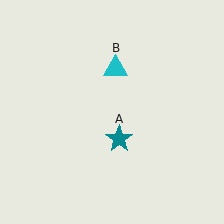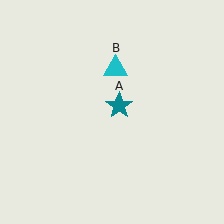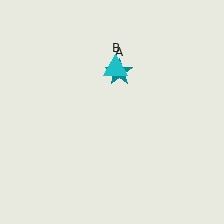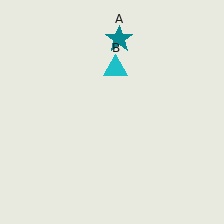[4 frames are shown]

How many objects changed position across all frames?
1 object changed position: teal star (object A).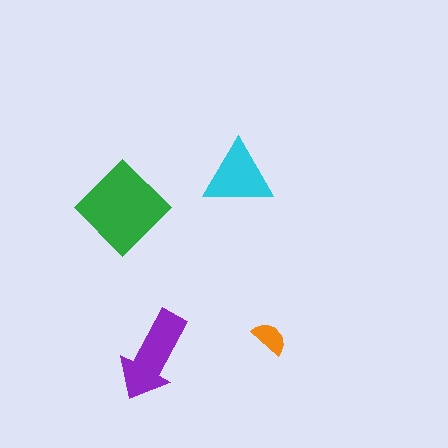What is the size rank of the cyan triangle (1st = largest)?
3rd.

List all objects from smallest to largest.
The orange semicircle, the cyan triangle, the purple arrow, the green diamond.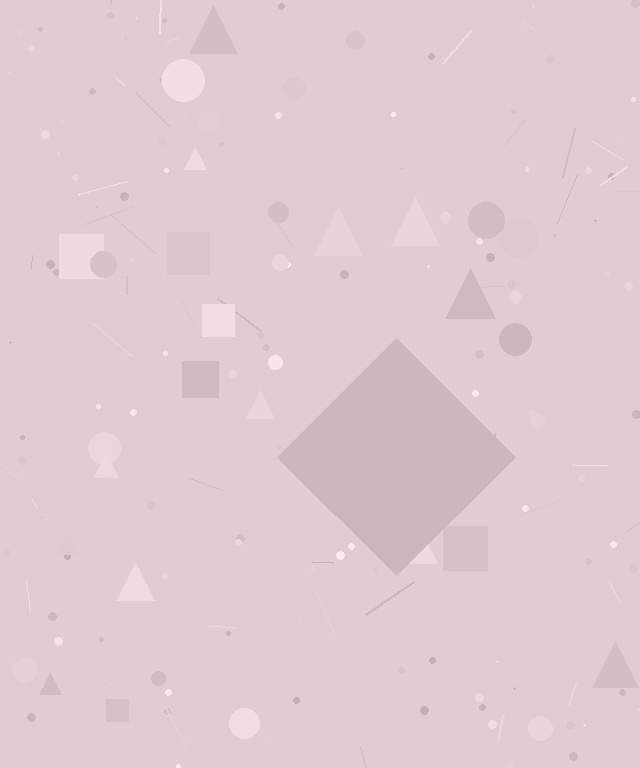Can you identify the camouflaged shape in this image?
The camouflaged shape is a diamond.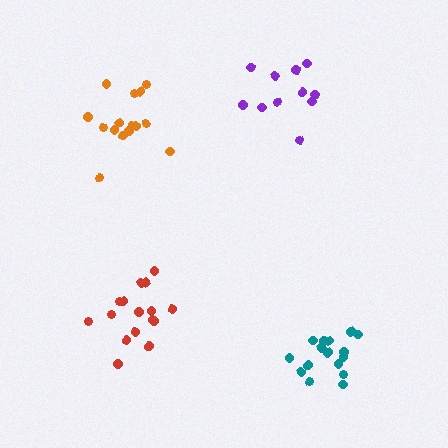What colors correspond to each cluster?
The clusters are colored: teal, purple, red, orange.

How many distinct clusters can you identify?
There are 4 distinct clusters.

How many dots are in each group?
Group 1: 16 dots, Group 2: 11 dots, Group 3: 16 dots, Group 4: 15 dots (58 total).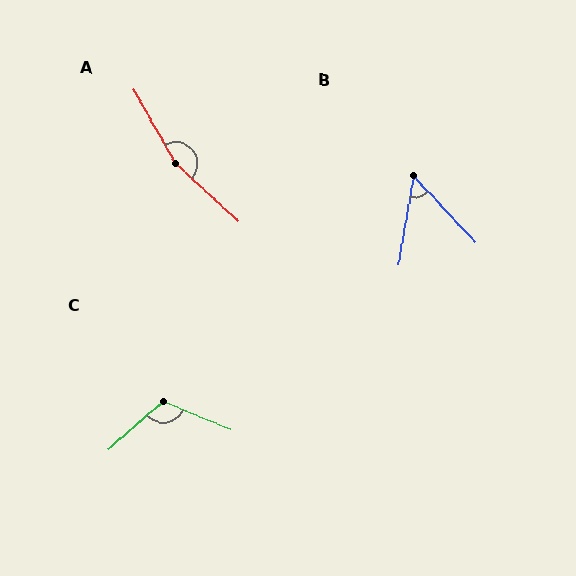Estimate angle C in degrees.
Approximately 116 degrees.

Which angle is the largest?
A, at approximately 162 degrees.